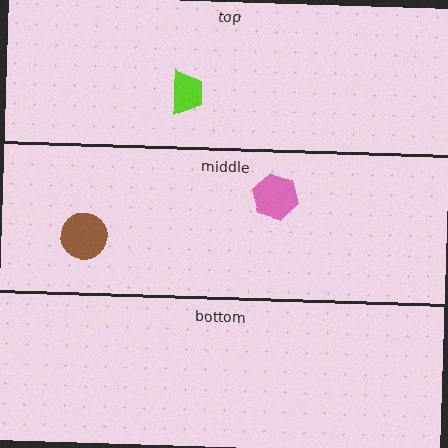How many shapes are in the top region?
1.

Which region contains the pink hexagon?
The middle region.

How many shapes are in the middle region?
2.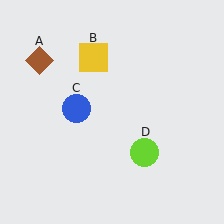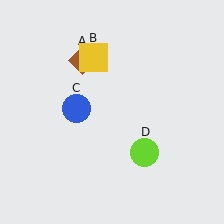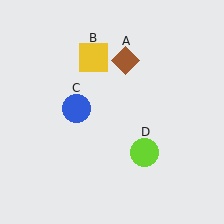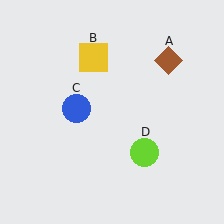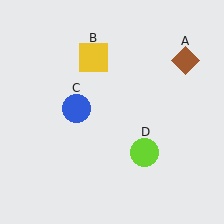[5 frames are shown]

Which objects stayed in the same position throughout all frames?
Yellow square (object B) and blue circle (object C) and lime circle (object D) remained stationary.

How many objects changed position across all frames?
1 object changed position: brown diamond (object A).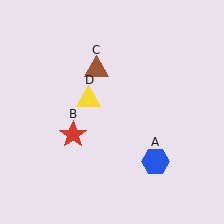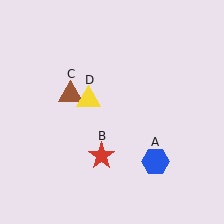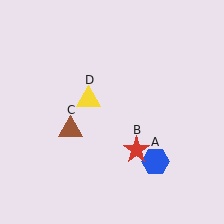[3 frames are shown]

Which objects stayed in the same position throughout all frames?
Blue hexagon (object A) and yellow triangle (object D) remained stationary.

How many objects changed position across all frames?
2 objects changed position: red star (object B), brown triangle (object C).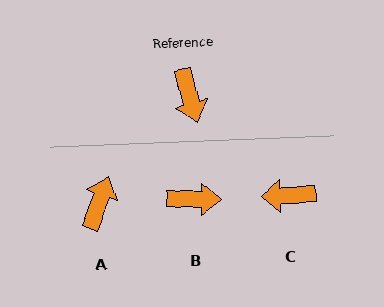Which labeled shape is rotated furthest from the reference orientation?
A, about 145 degrees away.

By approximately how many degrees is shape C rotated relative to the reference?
Approximately 101 degrees clockwise.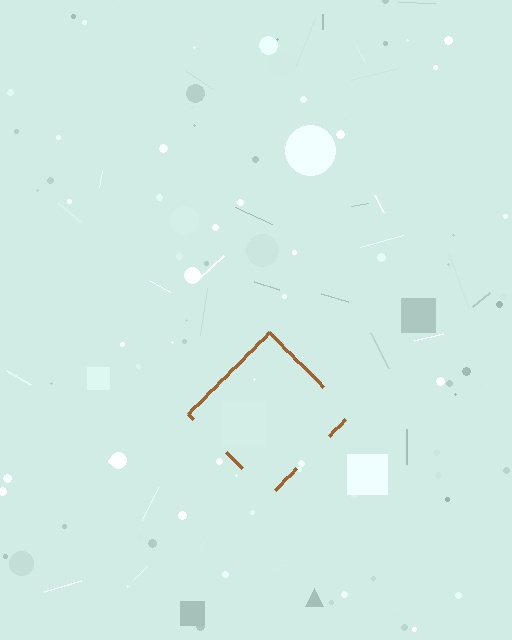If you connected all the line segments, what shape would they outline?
They would outline a diamond.